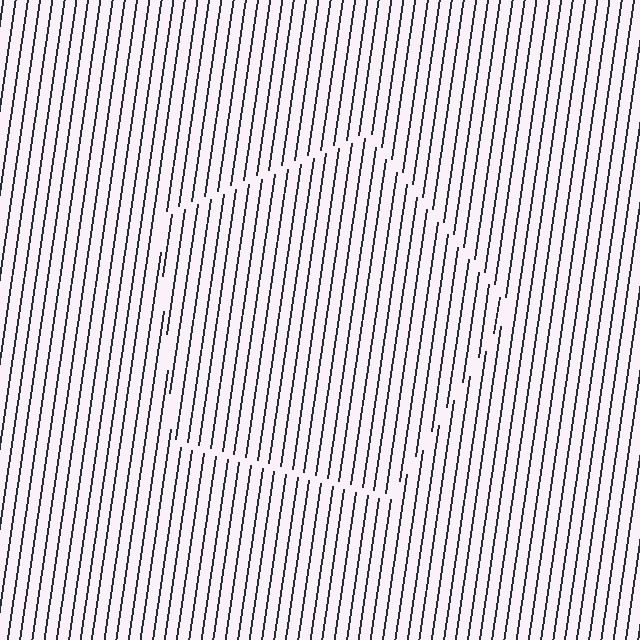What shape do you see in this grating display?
An illusory pentagon. The interior of the shape contains the same grating, shifted by half a period — the contour is defined by the phase discontinuity where line-ends from the inner and outer gratings abut.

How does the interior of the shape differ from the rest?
The interior of the shape contains the same grating, shifted by half a period — the contour is defined by the phase discontinuity where line-ends from the inner and outer gratings abut.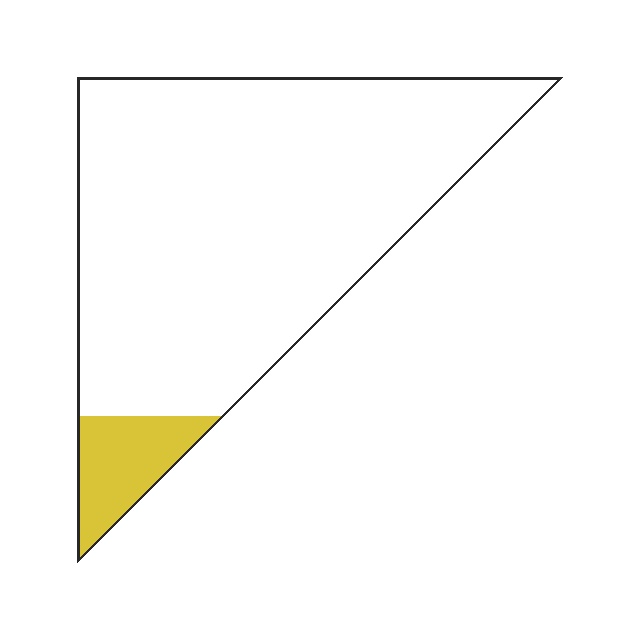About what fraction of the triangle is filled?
About one tenth (1/10).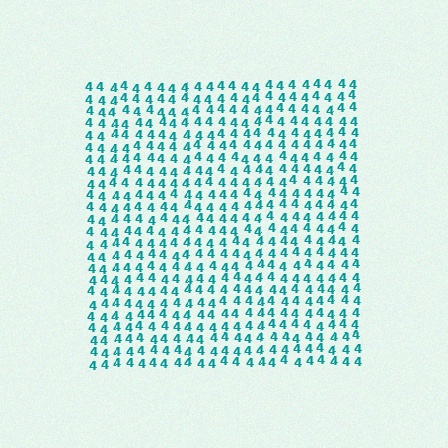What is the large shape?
The large shape is a square.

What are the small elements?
The small elements are digit 4's.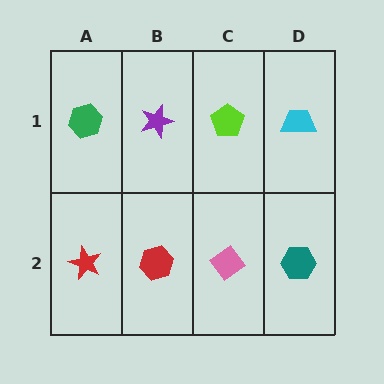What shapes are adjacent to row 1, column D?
A teal hexagon (row 2, column D), a lime pentagon (row 1, column C).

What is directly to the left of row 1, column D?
A lime pentagon.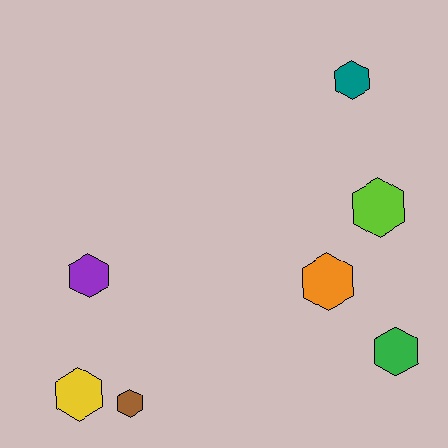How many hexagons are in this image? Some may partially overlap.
There are 7 hexagons.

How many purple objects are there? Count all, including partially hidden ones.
There is 1 purple object.